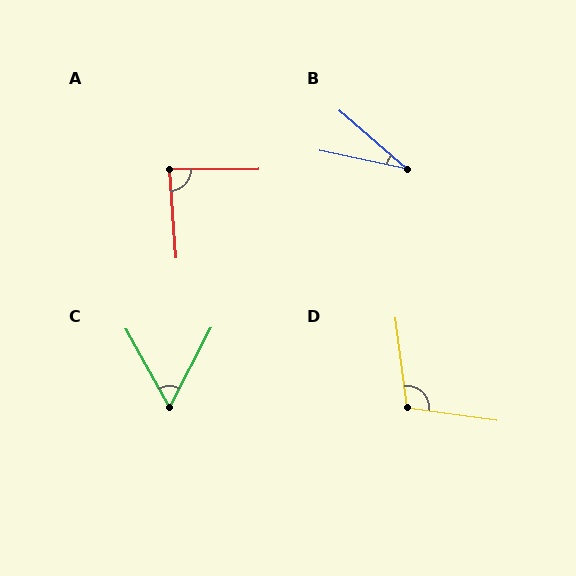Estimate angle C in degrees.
Approximately 56 degrees.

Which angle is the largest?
D, at approximately 105 degrees.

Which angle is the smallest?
B, at approximately 29 degrees.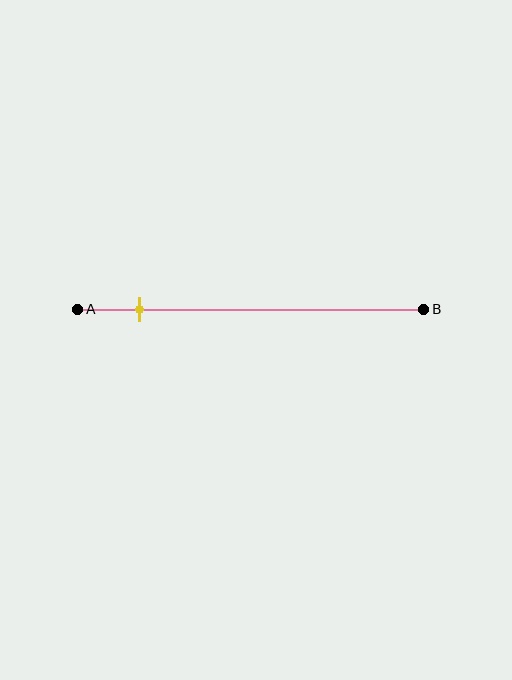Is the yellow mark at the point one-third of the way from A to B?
No, the mark is at about 20% from A, not at the 33% one-third point.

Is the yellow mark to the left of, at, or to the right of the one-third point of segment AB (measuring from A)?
The yellow mark is to the left of the one-third point of segment AB.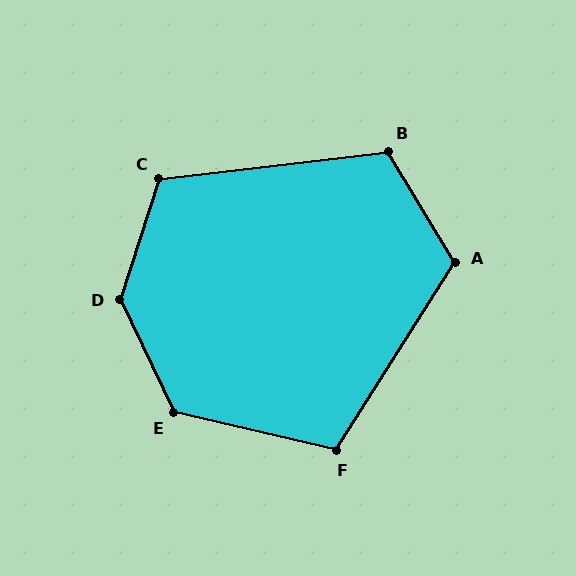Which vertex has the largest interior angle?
D, at approximately 136 degrees.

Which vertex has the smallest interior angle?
F, at approximately 109 degrees.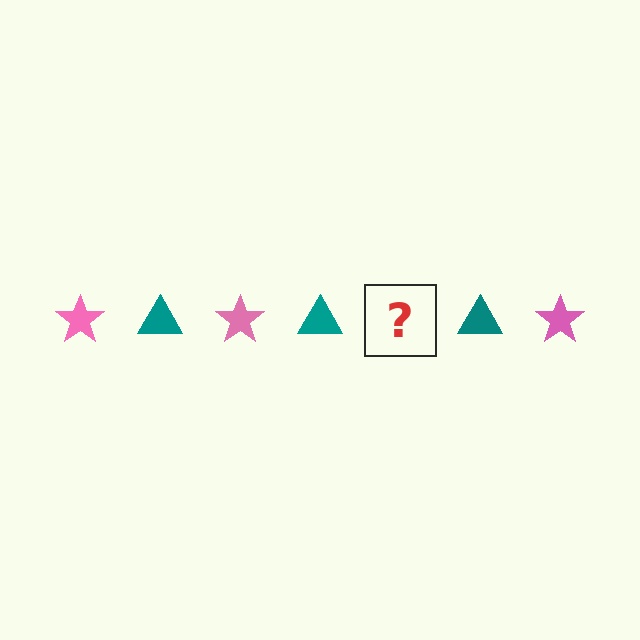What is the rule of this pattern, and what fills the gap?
The rule is that the pattern alternates between pink star and teal triangle. The gap should be filled with a pink star.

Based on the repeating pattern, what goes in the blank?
The blank should be a pink star.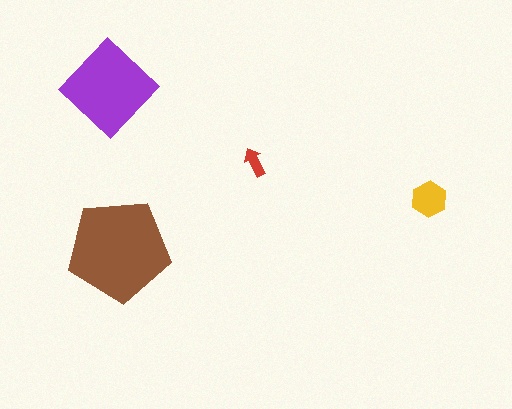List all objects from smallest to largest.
The red arrow, the yellow hexagon, the purple diamond, the brown pentagon.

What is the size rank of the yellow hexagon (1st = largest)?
3rd.